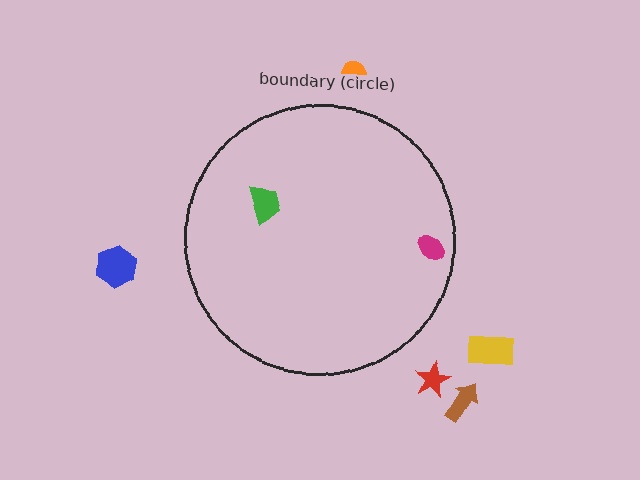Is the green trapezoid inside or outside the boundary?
Inside.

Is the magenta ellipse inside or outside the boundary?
Inside.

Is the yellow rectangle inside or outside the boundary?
Outside.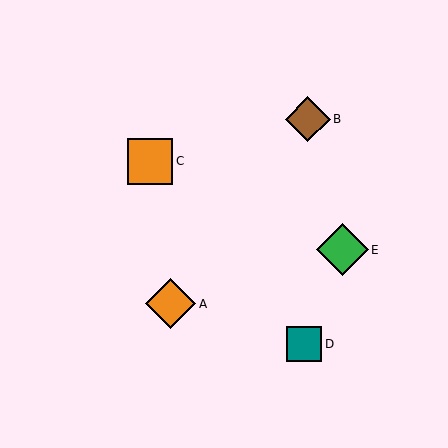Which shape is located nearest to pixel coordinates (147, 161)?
The orange square (labeled C) at (150, 161) is nearest to that location.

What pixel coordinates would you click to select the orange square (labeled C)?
Click at (150, 161) to select the orange square C.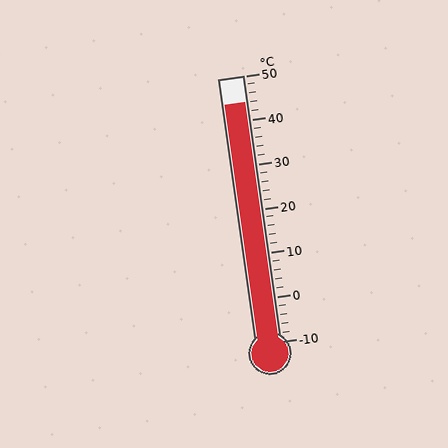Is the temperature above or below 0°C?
The temperature is above 0°C.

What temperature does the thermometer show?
The thermometer shows approximately 44°C.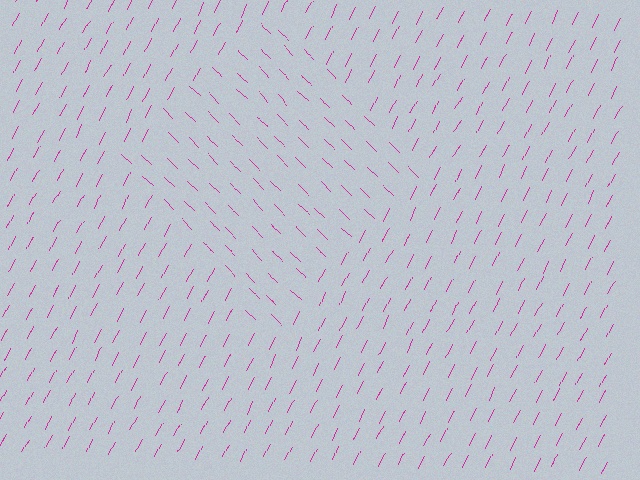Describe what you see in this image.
The image is filled with small magenta line segments. A diamond region in the image has lines oriented differently from the surrounding lines, creating a visible texture boundary.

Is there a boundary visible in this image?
Yes, there is a texture boundary formed by a change in line orientation.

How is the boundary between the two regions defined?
The boundary is defined purely by a change in line orientation (approximately 73 degrees difference). All lines are the same color and thickness.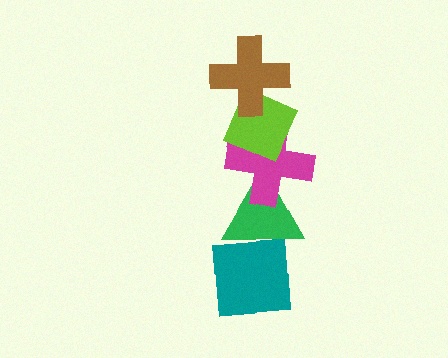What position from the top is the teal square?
The teal square is 5th from the top.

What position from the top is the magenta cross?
The magenta cross is 3rd from the top.